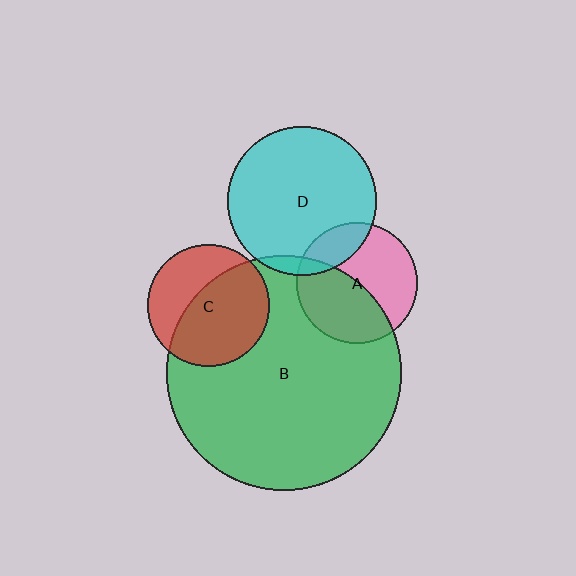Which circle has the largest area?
Circle B (green).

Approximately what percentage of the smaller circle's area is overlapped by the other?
Approximately 20%.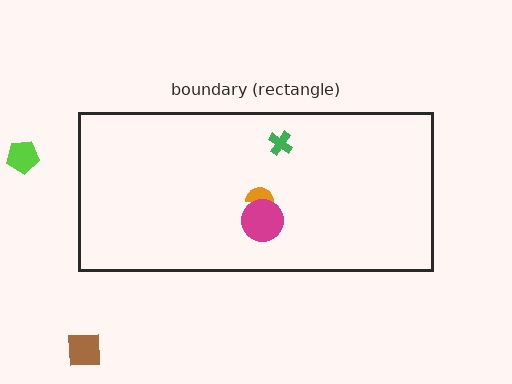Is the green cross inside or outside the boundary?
Inside.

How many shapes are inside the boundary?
3 inside, 2 outside.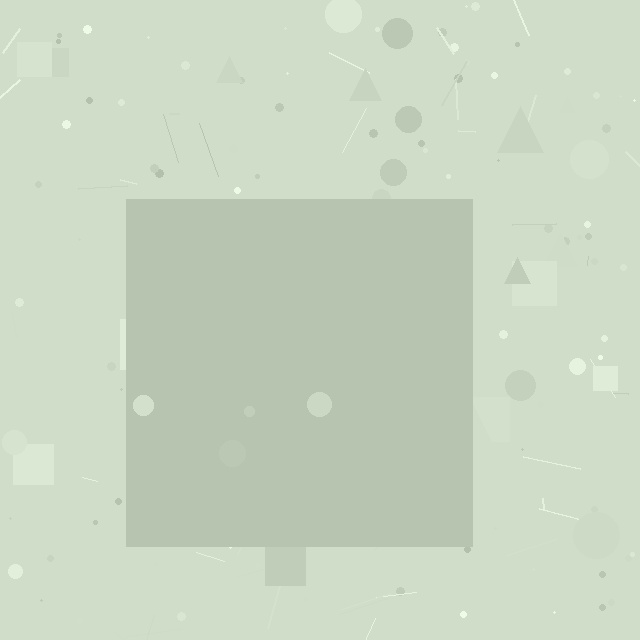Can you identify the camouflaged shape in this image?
The camouflaged shape is a square.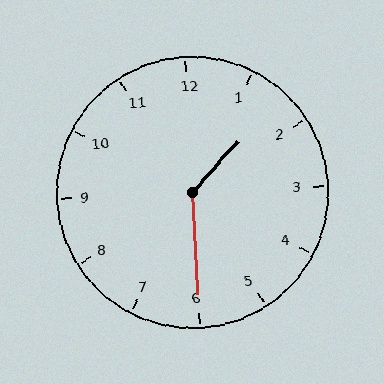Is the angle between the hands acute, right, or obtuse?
It is obtuse.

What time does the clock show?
1:30.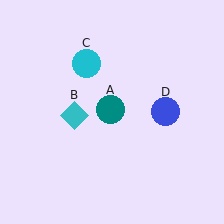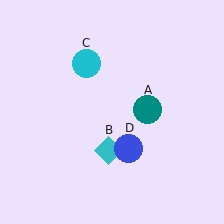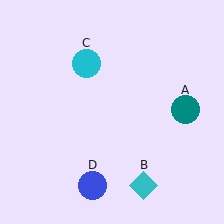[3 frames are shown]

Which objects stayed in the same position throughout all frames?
Cyan circle (object C) remained stationary.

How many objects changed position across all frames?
3 objects changed position: teal circle (object A), cyan diamond (object B), blue circle (object D).